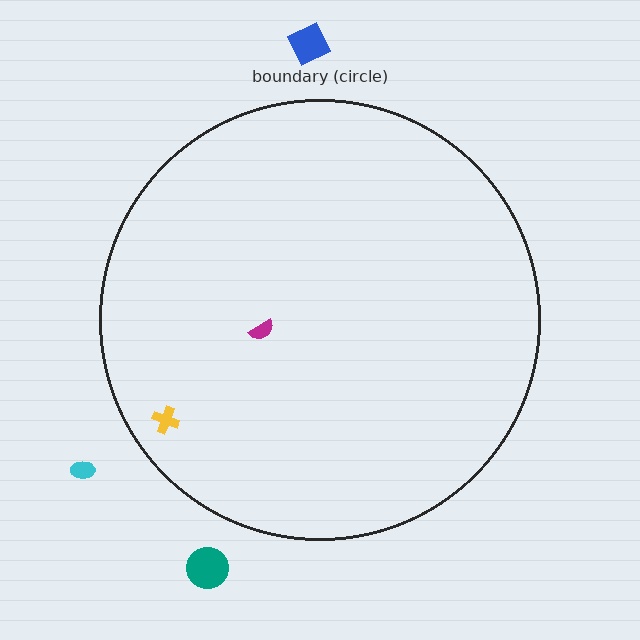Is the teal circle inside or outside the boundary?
Outside.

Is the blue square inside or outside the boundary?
Outside.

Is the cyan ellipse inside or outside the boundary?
Outside.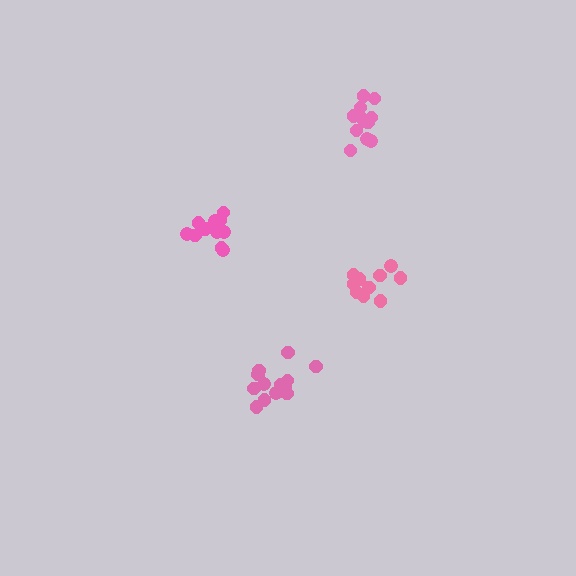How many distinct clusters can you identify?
There are 4 distinct clusters.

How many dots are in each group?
Group 1: 12 dots, Group 2: 15 dots, Group 3: 11 dots, Group 4: 12 dots (50 total).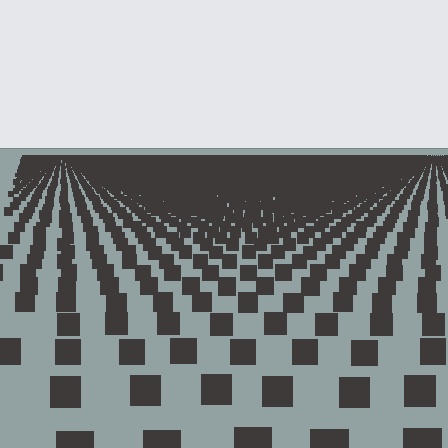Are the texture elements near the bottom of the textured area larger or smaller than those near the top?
Larger. Near the bottom, elements are closer to the viewer and appear at a bigger on-screen size.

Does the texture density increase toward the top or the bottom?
Density increases toward the top.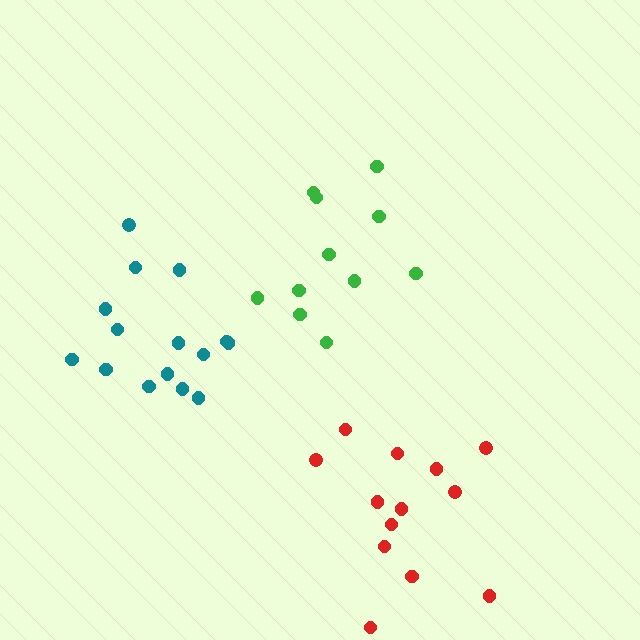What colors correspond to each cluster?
The clusters are colored: red, teal, green.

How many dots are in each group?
Group 1: 13 dots, Group 2: 15 dots, Group 3: 11 dots (39 total).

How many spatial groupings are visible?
There are 3 spatial groupings.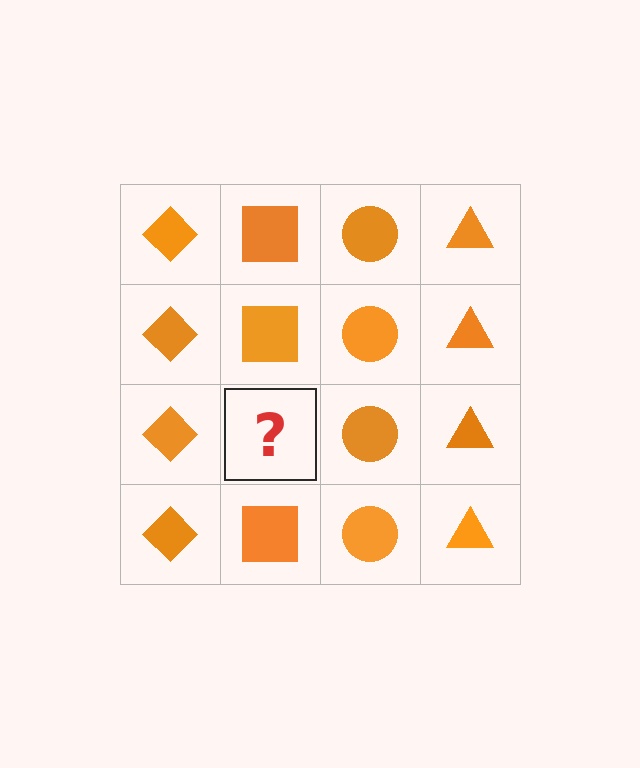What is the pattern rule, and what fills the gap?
The rule is that each column has a consistent shape. The gap should be filled with an orange square.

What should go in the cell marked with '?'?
The missing cell should contain an orange square.